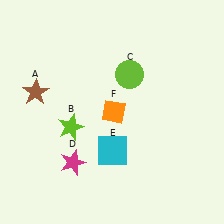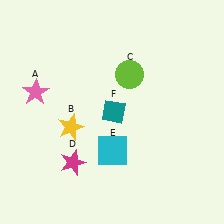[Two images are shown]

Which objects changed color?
A changed from brown to pink. B changed from lime to yellow. F changed from orange to teal.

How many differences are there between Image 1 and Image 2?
There are 3 differences between the two images.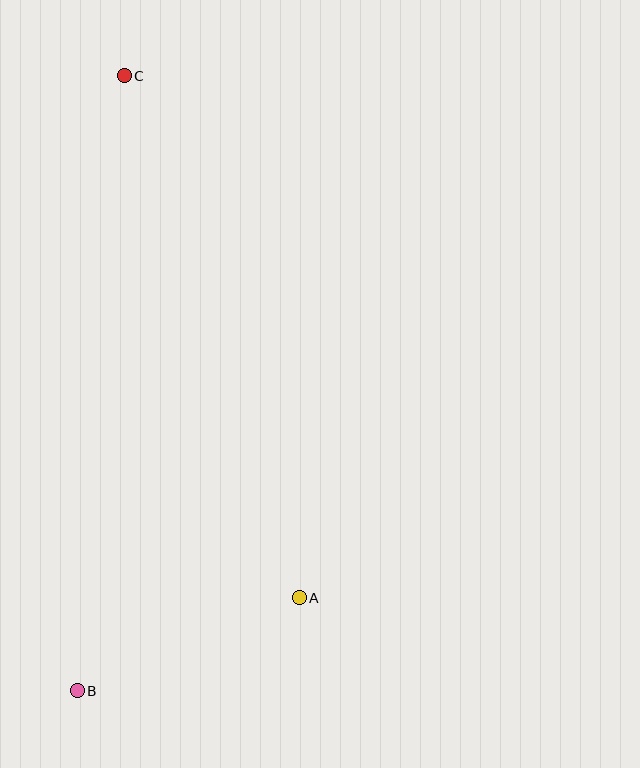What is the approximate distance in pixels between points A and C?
The distance between A and C is approximately 551 pixels.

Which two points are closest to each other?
Points A and B are closest to each other.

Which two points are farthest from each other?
Points B and C are farthest from each other.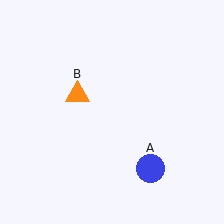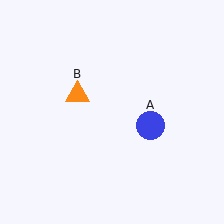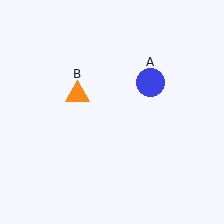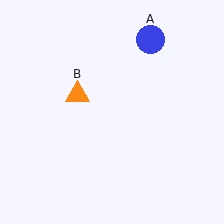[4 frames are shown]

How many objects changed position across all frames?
1 object changed position: blue circle (object A).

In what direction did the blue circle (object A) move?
The blue circle (object A) moved up.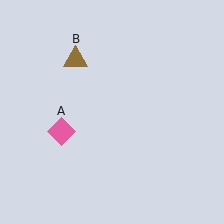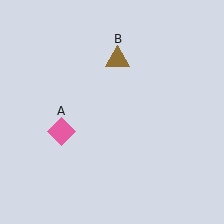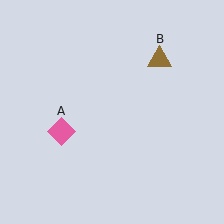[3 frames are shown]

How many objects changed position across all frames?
1 object changed position: brown triangle (object B).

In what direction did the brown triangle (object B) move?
The brown triangle (object B) moved right.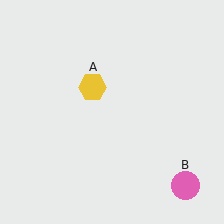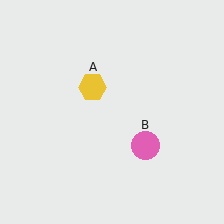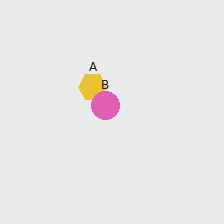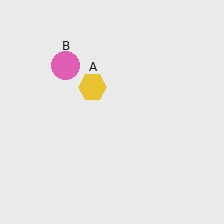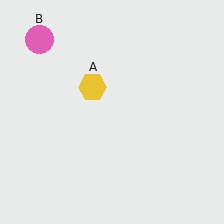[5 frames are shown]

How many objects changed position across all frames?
1 object changed position: pink circle (object B).